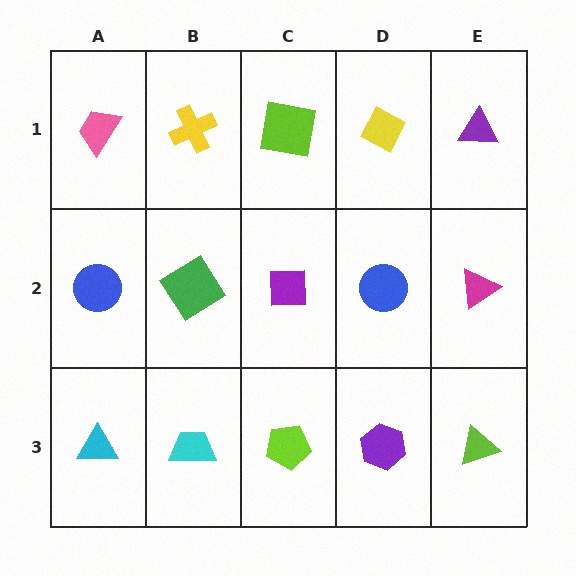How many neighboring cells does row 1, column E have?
2.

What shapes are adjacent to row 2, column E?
A purple triangle (row 1, column E), a lime triangle (row 3, column E), a blue circle (row 2, column D).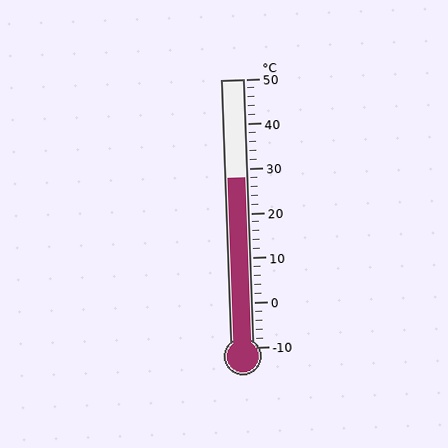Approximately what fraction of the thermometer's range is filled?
The thermometer is filled to approximately 65% of its range.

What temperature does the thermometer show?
The thermometer shows approximately 28°C.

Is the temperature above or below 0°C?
The temperature is above 0°C.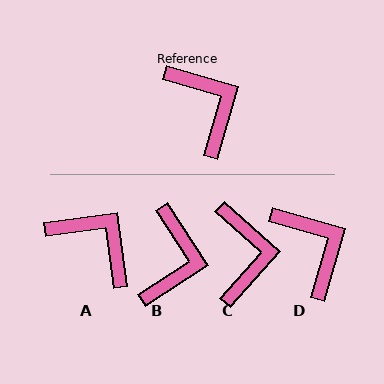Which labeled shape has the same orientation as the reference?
D.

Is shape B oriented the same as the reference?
No, it is off by about 40 degrees.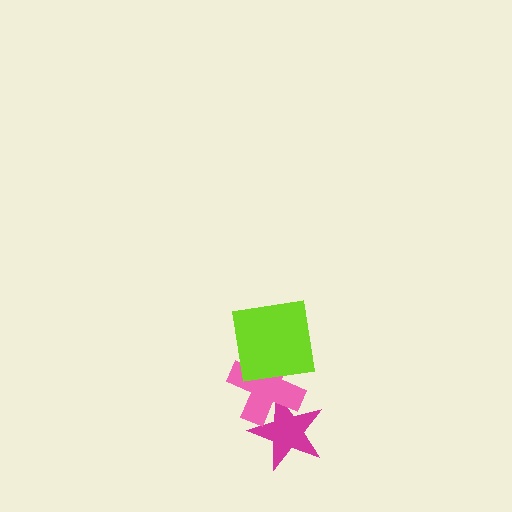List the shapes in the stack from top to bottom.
From top to bottom: the lime square, the pink cross, the magenta star.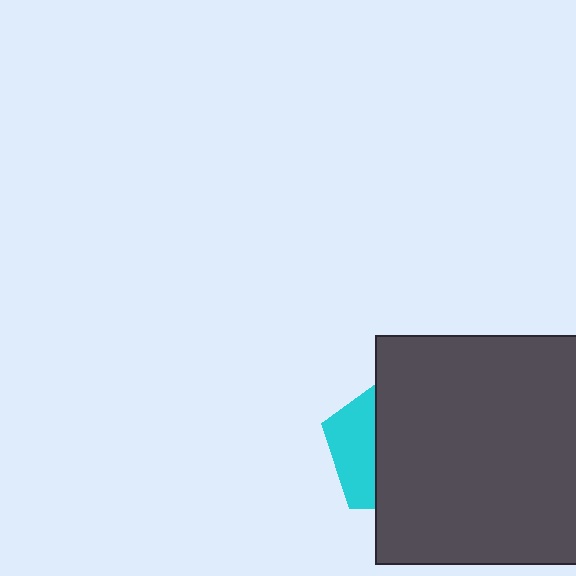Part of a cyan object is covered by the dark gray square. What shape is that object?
It is a pentagon.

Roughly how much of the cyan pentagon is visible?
A small part of it is visible (roughly 32%).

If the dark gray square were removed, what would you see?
You would see the complete cyan pentagon.